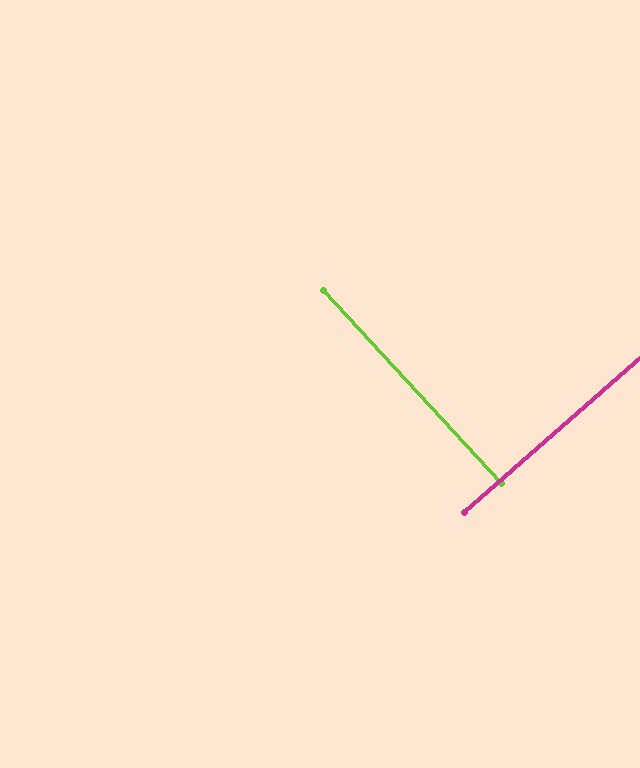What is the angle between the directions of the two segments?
Approximately 89 degrees.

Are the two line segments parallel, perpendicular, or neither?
Perpendicular — they meet at approximately 89°.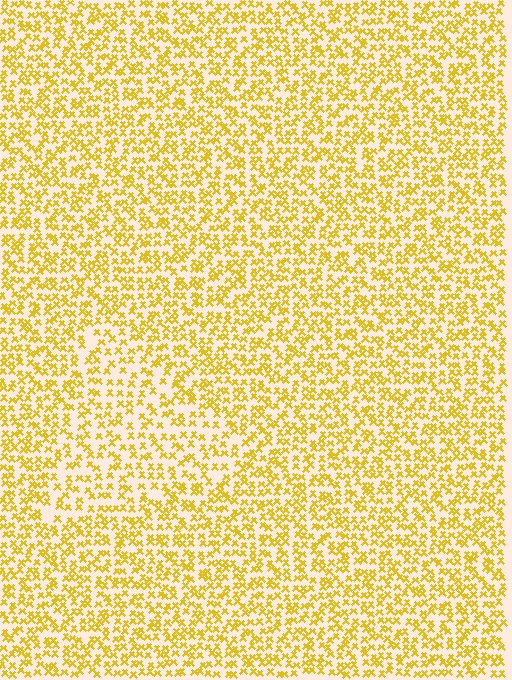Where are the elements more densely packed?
The elements are more densely packed outside the triangle boundary.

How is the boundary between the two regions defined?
The boundary is defined by a change in element density (approximately 1.5x ratio). All elements are the same color, size, and shape.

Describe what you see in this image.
The image contains small yellow elements arranged at two different densities. A triangle-shaped region is visible where the elements are less densely packed than the surrounding area.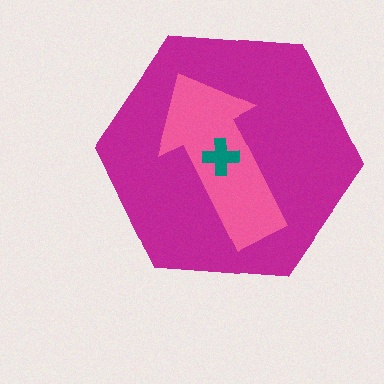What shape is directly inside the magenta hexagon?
The pink arrow.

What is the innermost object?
The teal cross.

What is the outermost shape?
The magenta hexagon.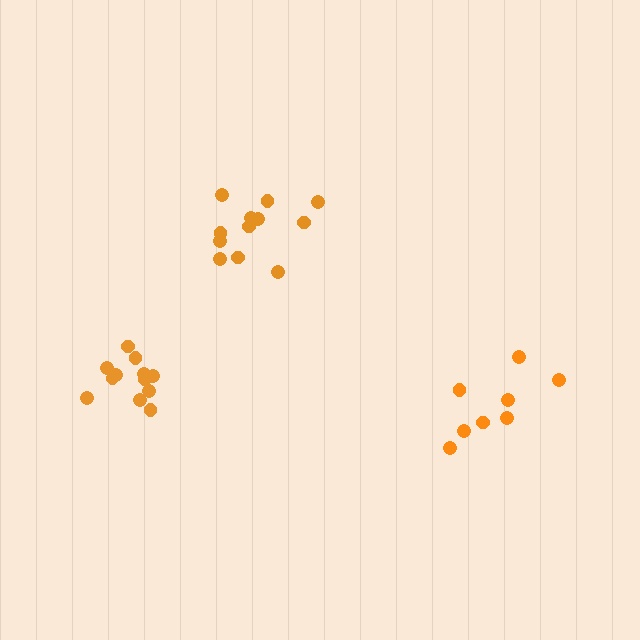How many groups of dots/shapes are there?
There are 3 groups.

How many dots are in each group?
Group 1: 12 dots, Group 2: 12 dots, Group 3: 8 dots (32 total).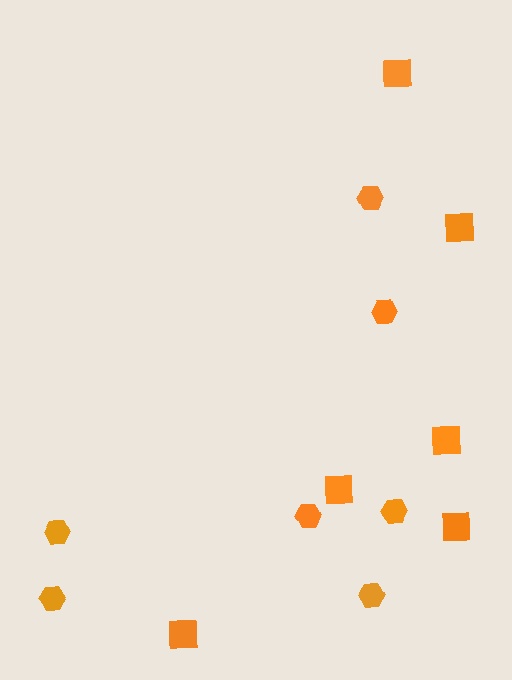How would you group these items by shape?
There are 2 groups: one group of hexagons (7) and one group of squares (6).